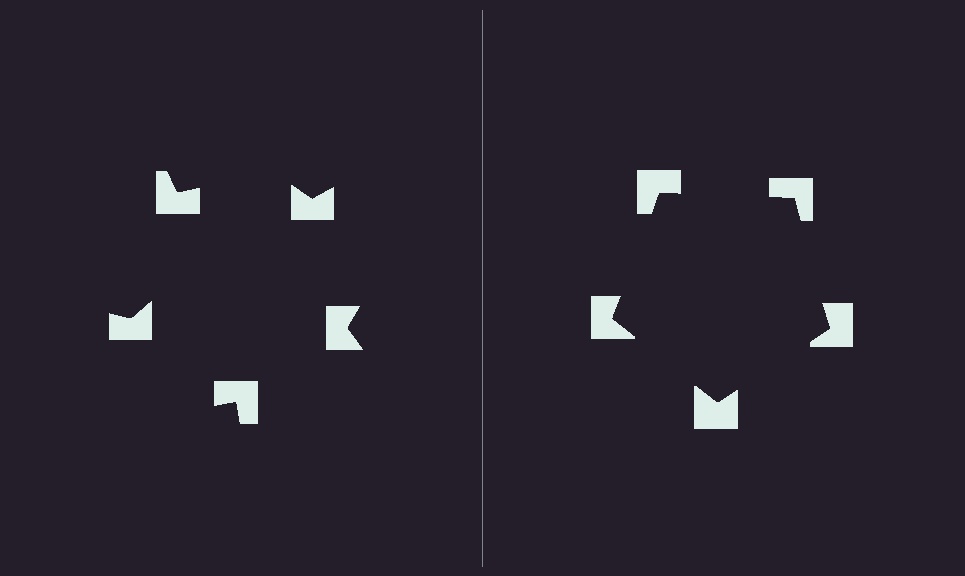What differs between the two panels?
The notched squares are positioned identically on both sides; only the wedge orientations differ. On the right they align to a pentagon; on the left they are misaligned.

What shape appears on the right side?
An illusory pentagon.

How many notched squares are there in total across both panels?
10 — 5 on each side.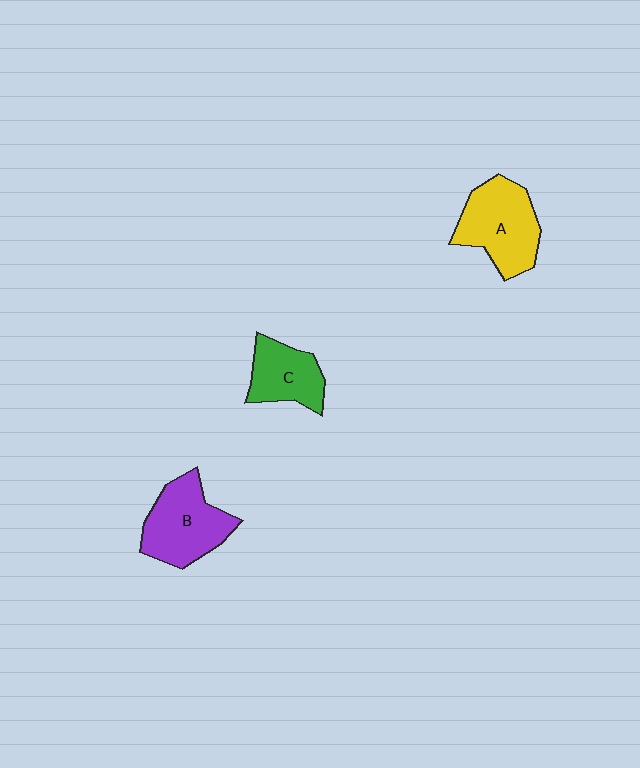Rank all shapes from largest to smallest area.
From largest to smallest: A (yellow), B (purple), C (green).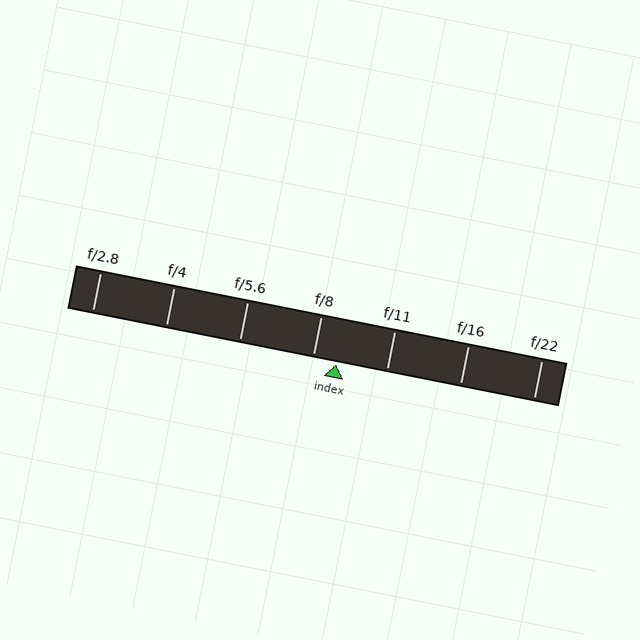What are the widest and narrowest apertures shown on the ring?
The widest aperture shown is f/2.8 and the narrowest is f/22.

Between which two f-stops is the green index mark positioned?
The index mark is between f/8 and f/11.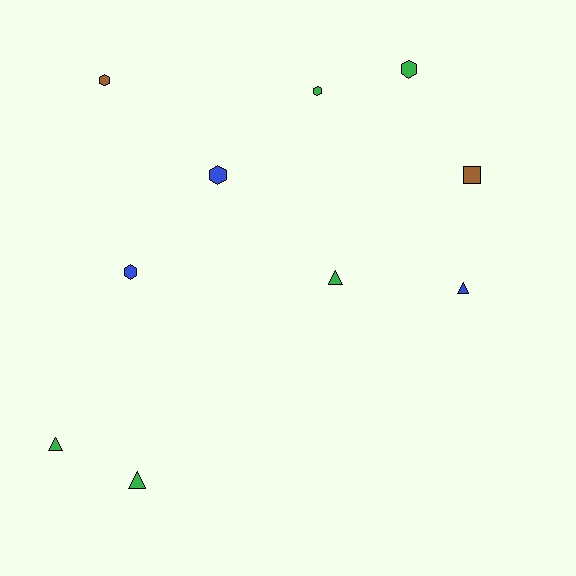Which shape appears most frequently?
Hexagon, with 5 objects.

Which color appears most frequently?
Green, with 5 objects.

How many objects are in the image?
There are 10 objects.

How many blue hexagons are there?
There are 2 blue hexagons.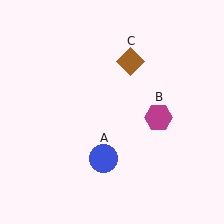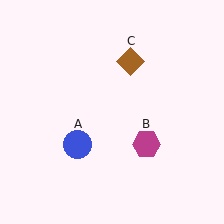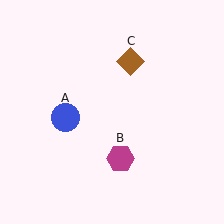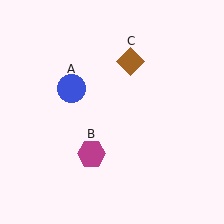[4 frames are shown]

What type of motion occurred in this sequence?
The blue circle (object A), magenta hexagon (object B) rotated clockwise around the center of the scene.